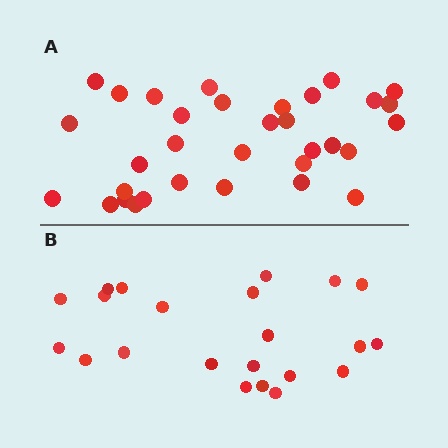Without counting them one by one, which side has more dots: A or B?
Region A (the top region) has more dots.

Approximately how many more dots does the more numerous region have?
Region A has roughly 12 or so more dots than region B.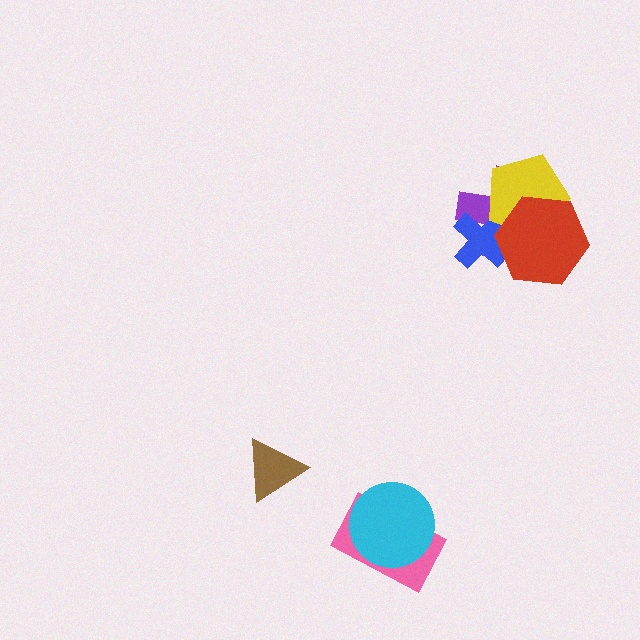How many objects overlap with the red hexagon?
3 objects overlap with the red hexagon.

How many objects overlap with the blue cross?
3 objects overlap with the blue cross.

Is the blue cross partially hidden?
Yes, it is partially covered by another shape.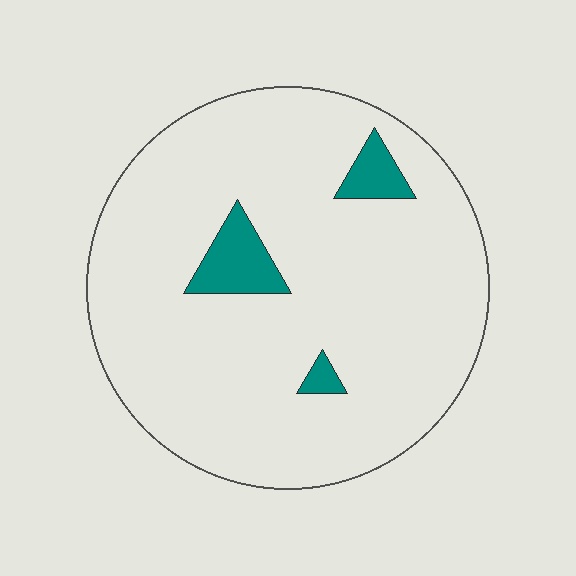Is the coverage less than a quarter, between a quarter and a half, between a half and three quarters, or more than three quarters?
Less than a quarter.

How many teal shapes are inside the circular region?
3.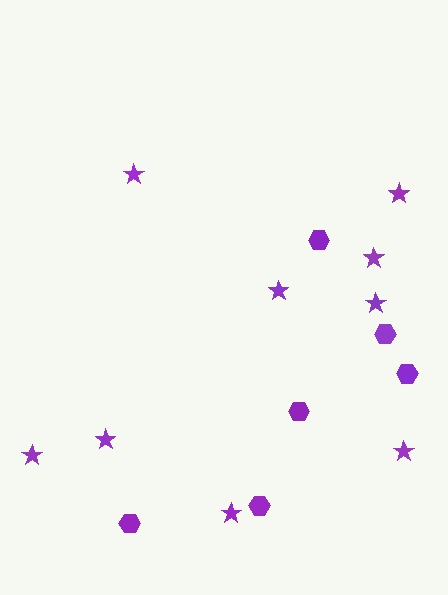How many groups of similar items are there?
There are 2 groups: one group of stars (9) and one group of hexagons (6).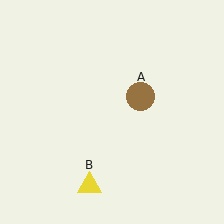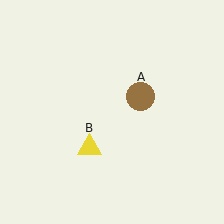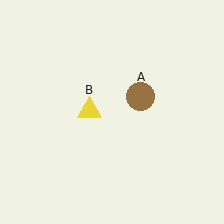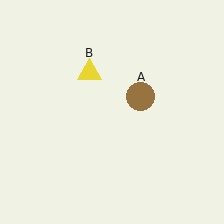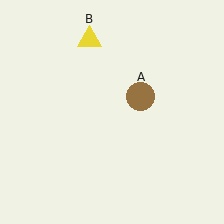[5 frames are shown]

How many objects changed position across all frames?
1 object changed position: yellow triangle (object B).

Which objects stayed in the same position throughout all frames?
Brown circle (object A) remained stationary.